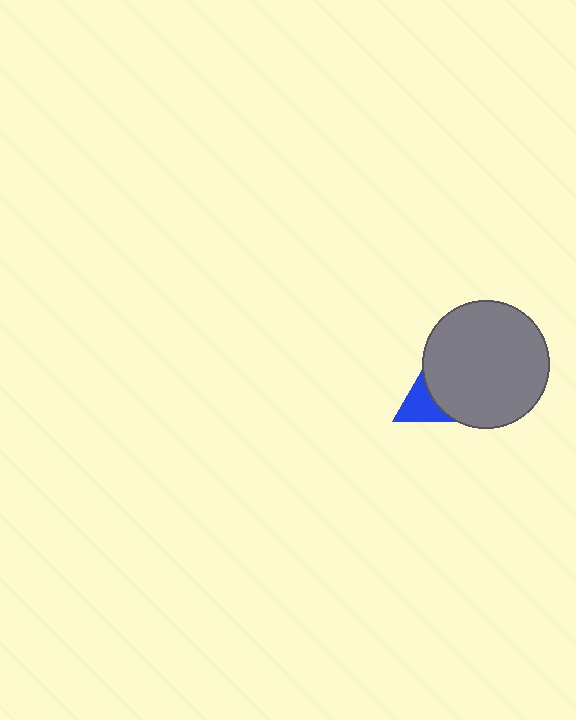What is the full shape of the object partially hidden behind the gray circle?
The partially hidden object is a blue triangle.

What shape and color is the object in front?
The object in front is a gray circle.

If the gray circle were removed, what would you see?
You would see the complete blue triangle.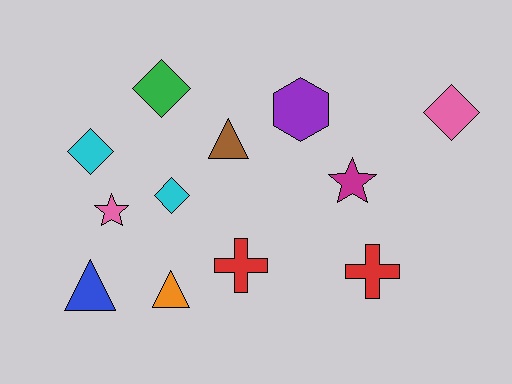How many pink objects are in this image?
There are 2 pink objects.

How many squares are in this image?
There are no squares.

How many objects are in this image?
There are 12 objects.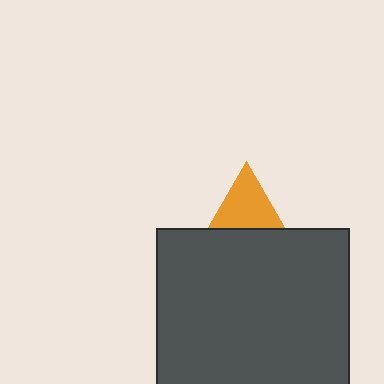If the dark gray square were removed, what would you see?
You would see the complete orange triangle.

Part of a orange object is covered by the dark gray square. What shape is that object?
It is a triangle.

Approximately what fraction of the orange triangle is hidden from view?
Roughly 68% of the orange triangle is hidden behind the dark gray square.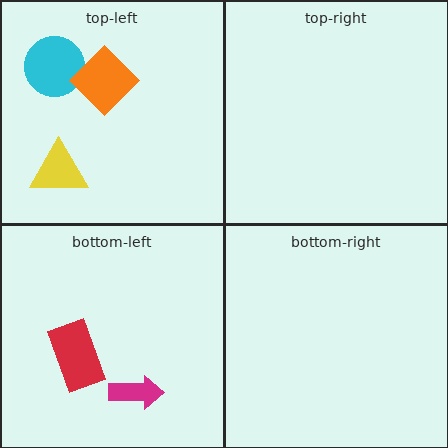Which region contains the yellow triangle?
The top-left region.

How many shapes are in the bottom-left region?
2.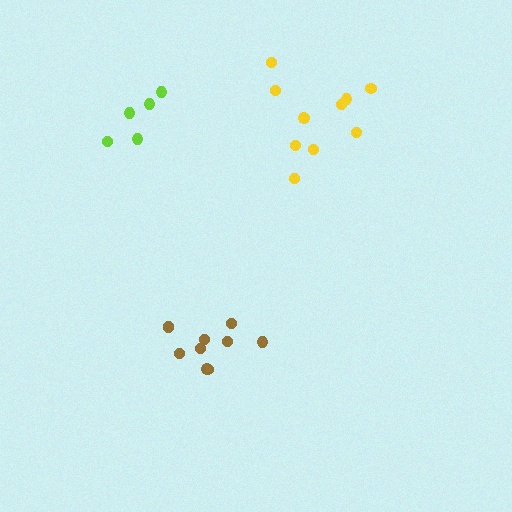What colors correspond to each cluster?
The clusters are colored: brown, lime, yellow.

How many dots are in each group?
Group 1: 10 dots, Group 2: 5 dots, Group 3: 10 dots (25 total).